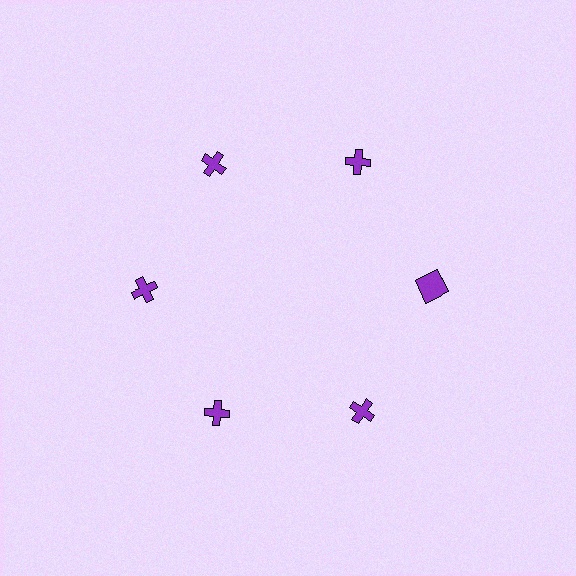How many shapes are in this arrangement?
There are 6 shapes arranged in a ring pattern.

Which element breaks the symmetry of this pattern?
The purple square at roughly the 3 o'clock position breaks the symmetry. All other shapes are purple crosses.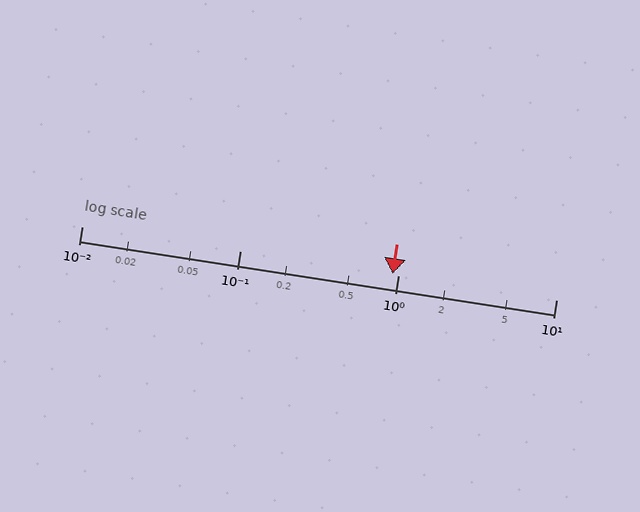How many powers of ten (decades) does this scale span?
The scale spans 3 decades, from 0.01 to 10.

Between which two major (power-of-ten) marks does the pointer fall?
The pointer is between 0.1 and 1.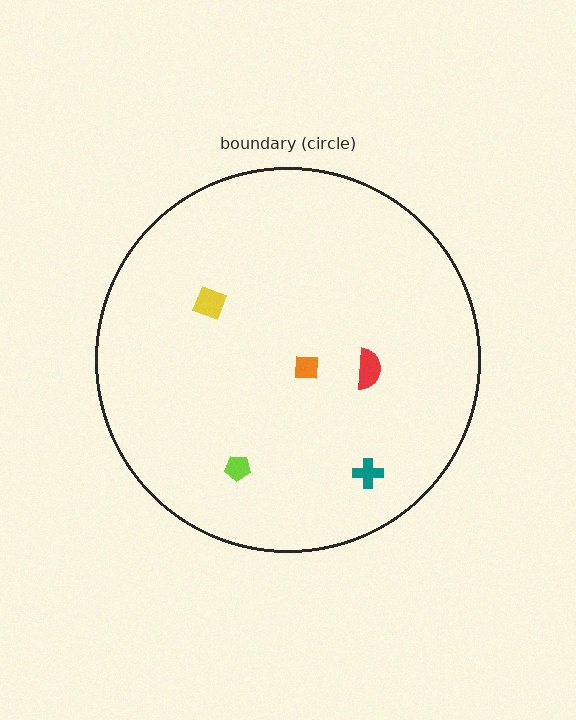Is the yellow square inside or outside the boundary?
Inside.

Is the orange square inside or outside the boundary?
Inside.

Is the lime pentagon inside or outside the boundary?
Inside.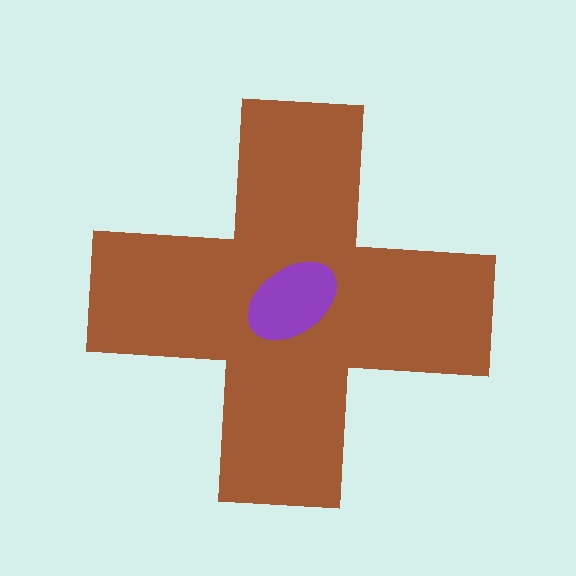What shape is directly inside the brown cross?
The purple ellipse.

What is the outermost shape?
The brown cross.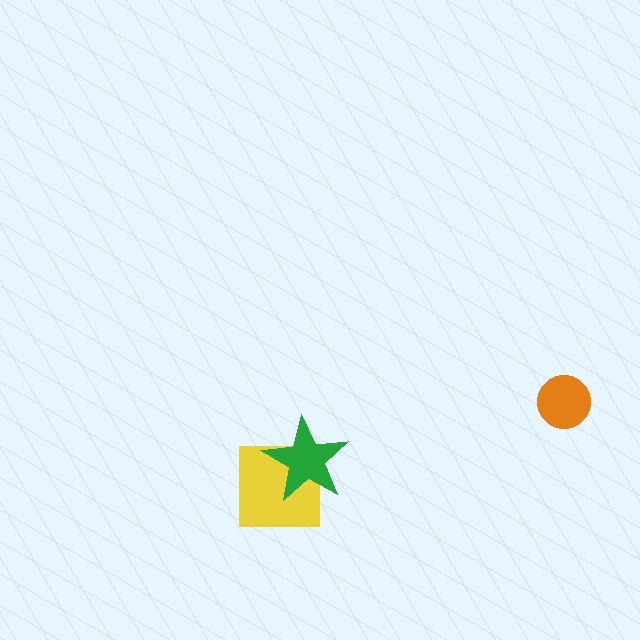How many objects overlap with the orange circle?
0 objects overlap with the orange circle.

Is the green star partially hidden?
No, no other shape covers it.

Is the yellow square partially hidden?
Yes, it is partially covered by another shape.